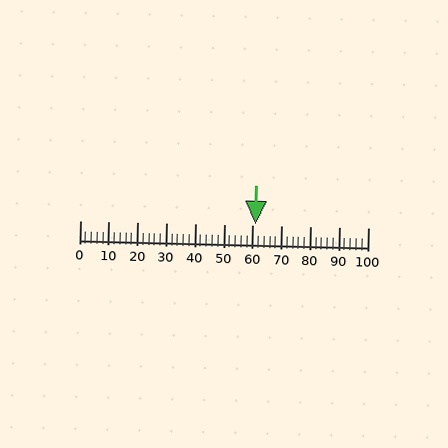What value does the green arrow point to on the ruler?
The green arrow points to approximately 61.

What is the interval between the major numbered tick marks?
The major tick marks are spaced 10 units apart.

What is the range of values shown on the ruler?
The ruler shows values from 0 to 100.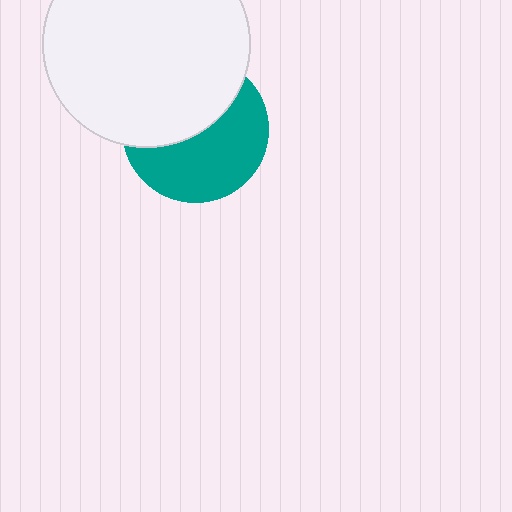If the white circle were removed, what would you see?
You would see the complete teal circle.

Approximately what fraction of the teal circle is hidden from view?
Roughly 47% of the teal circle is hidden behind the white circle.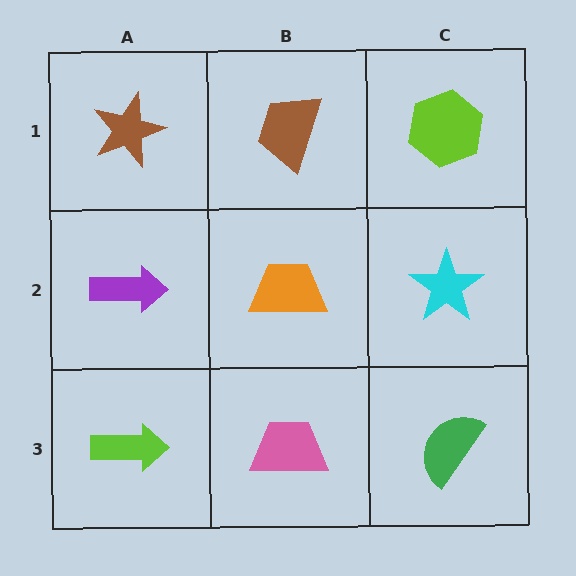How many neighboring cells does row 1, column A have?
2.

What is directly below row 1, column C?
A cyan star.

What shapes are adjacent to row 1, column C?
A cyan star (row 2, column C), a brown trapezoid (row 1, column B).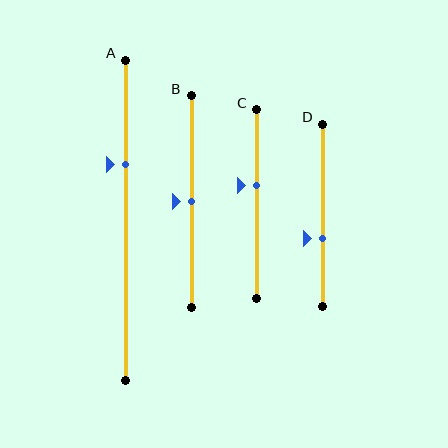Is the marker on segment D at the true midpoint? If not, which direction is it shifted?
No, the marker on segment D is shifted downward by about 13% of the segment length.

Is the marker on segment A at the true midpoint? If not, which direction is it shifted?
No, the marker on segment A is shifted upward by about 18% of the segment length.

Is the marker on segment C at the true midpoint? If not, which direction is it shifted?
No, the marker on segment C is shifted upward by about 10% of the segment length.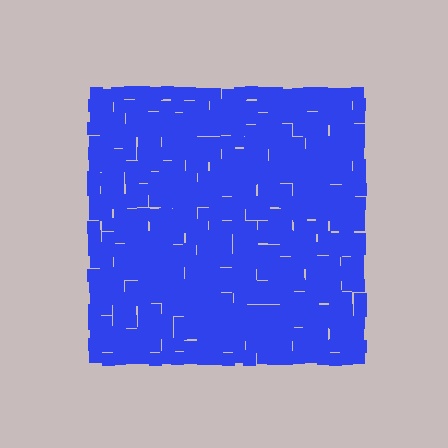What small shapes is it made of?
It is made of small squares.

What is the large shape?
The large shape is a square.